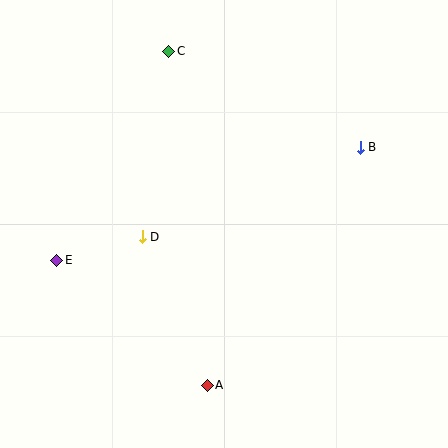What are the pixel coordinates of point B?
Point B is at (360, 147).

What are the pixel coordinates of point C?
Point C is at (169, 51).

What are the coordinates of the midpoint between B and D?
The midpoint between B and D is at (251, 192).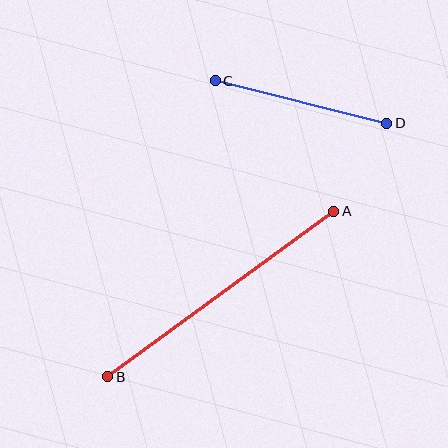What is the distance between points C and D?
The distance is approximately 177 pixels.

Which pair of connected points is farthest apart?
Points A and B are farthest apart.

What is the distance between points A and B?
The distance is approximately 280 pixels.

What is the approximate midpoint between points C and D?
The midpoint is at approximately (301, 102) pixels.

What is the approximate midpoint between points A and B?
The midpoint is at approximately (221, 294) pixels.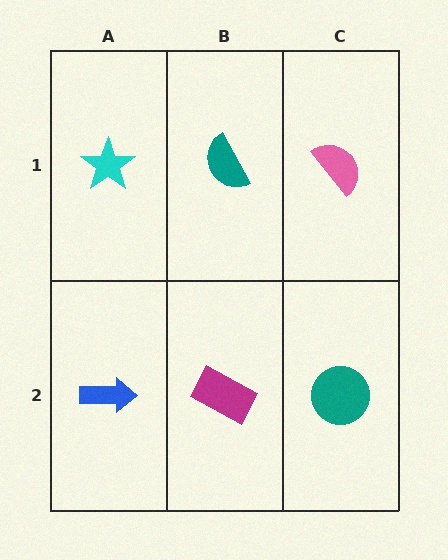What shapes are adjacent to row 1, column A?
A blue arrow (row 2, column A), a teal semicircle (row 1, column B).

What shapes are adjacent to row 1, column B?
A magenta rectangle (row 2, column B), a cyan star (row 1, column A), a pink semicircle (row 1, column C).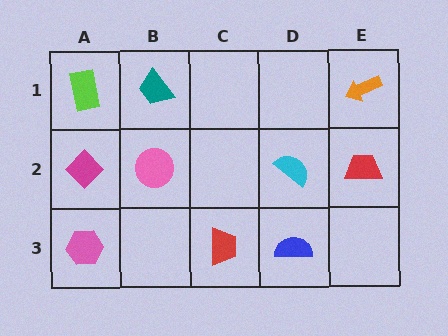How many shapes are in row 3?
3 shapes.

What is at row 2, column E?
A red trapezoid.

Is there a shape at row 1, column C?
No, that cell is empty.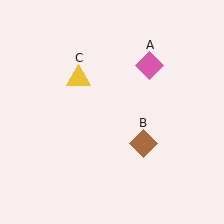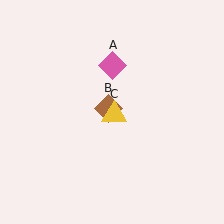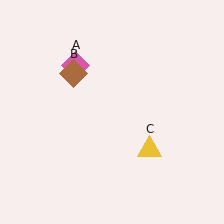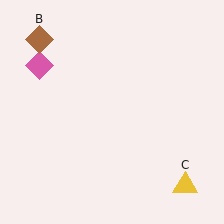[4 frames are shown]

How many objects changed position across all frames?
3 objects changed position: pink diamond (object A), brown diamond (object B), yellow triangle (object C).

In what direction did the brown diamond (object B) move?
The brown diamond (object B) moved up and to the left.